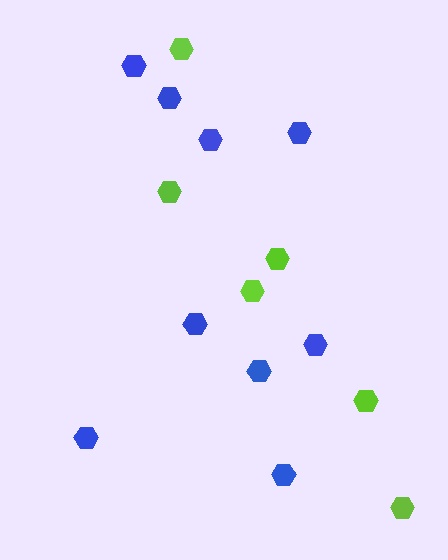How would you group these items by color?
There are 2 groups: one group of blue hexagons (9) and one group of lime hexagons (6).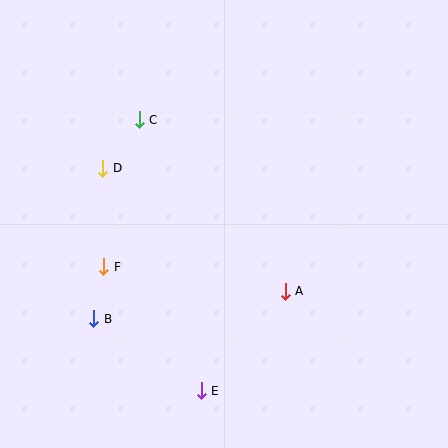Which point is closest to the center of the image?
Point A at (285, 291) is closest to the center.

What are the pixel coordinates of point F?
Point F is at (104, 267).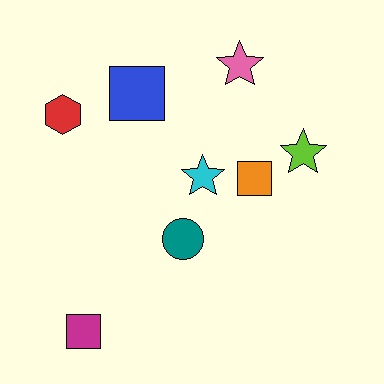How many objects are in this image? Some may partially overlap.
There are 8 objects.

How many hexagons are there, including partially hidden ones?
There is 1 hexagon.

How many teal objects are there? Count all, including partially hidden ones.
There is 1 teal object.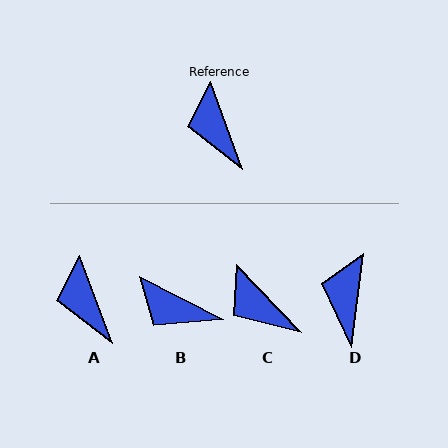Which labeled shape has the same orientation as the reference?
A.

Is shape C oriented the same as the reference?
No, it is off by about 23 degrees.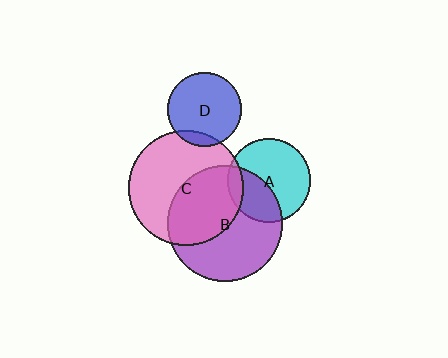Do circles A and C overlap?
Yes.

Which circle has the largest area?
Circle B (purple).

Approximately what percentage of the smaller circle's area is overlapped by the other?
Approximately 10%.